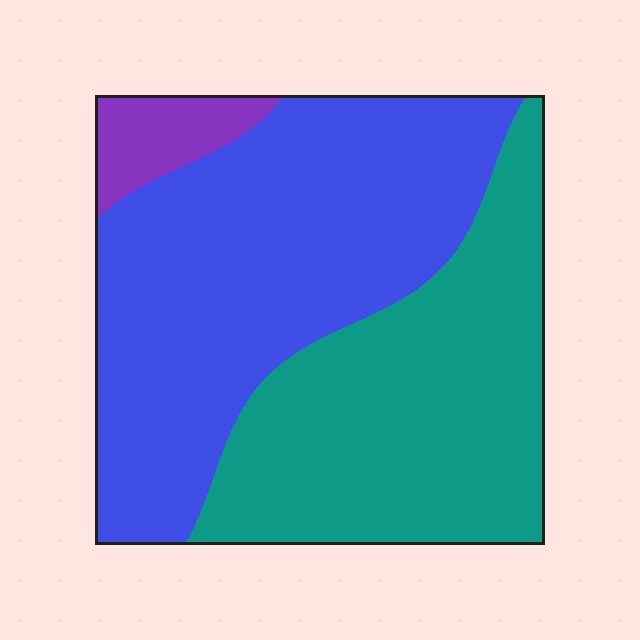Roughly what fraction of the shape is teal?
Teal covers 42% of the shape.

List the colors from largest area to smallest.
From largest to smallest: blue, teal, purple.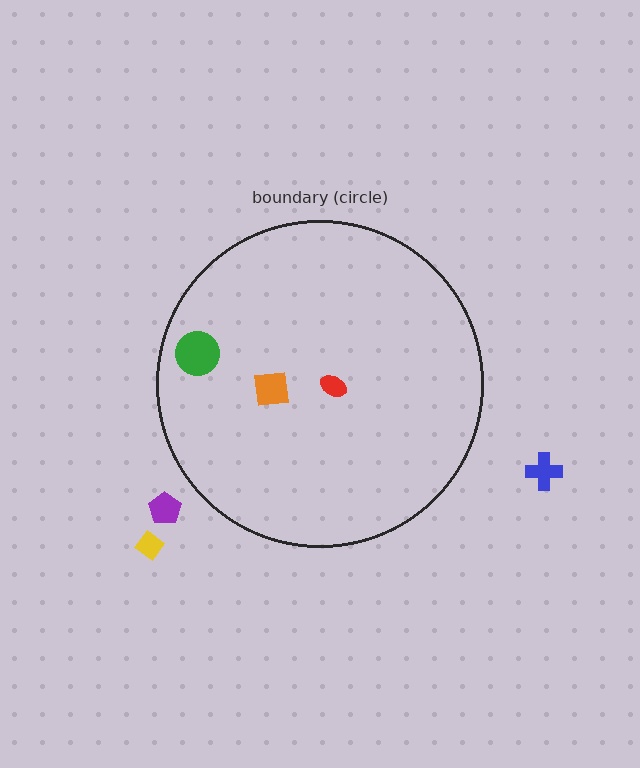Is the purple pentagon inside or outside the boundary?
Outside.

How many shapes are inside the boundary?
3 inside, 3 outside.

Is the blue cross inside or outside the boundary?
Outside.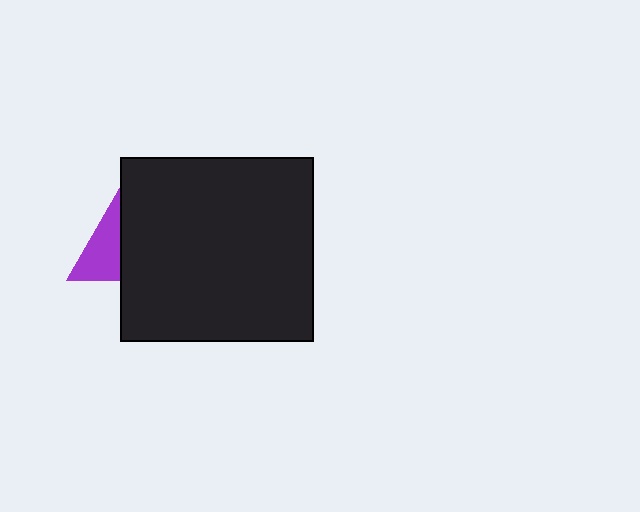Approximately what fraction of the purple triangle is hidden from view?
Roughly 50% of the purple triangle is hidden behind the black rectangle.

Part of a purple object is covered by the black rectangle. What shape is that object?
It is a triangle.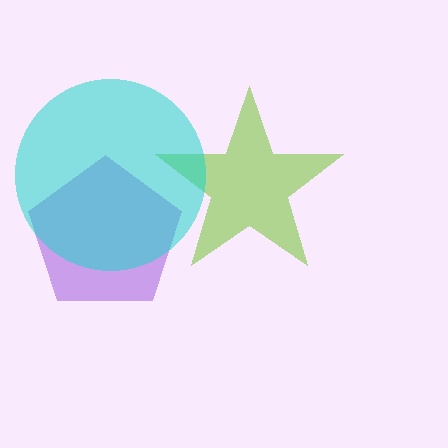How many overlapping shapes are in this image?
There are 3 overlapping shapes in the image.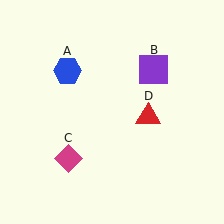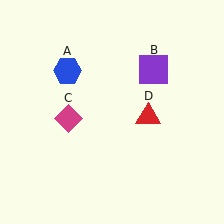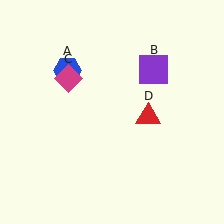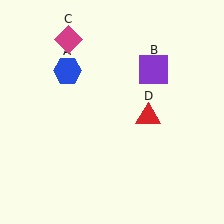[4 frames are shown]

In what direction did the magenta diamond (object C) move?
The magenta diamond (object C) moved up.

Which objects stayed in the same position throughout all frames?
Blue hexagon (object A) and purple square (object B) and red triangle (object D) remained stationary.